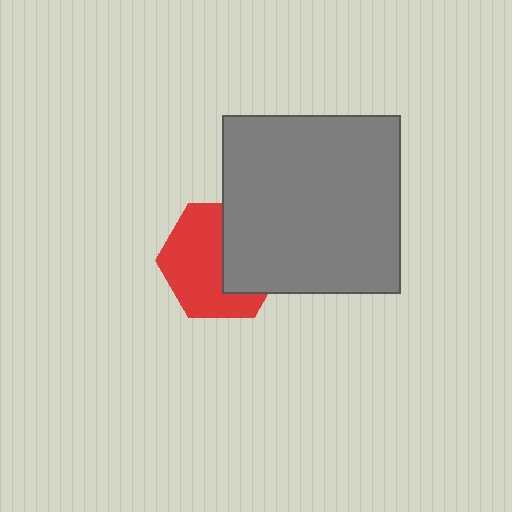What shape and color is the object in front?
The object in front is a gray square.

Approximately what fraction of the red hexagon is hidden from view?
Roughly 41% of the red hexagon is hidden behind the gray square.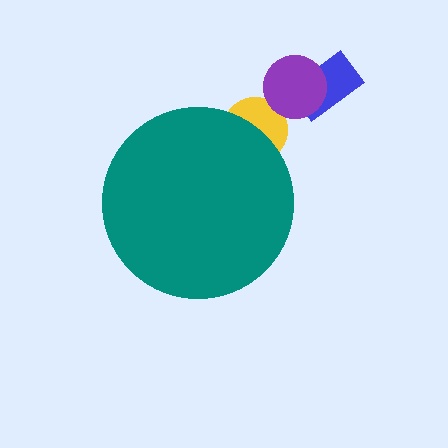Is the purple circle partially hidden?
No, the purple circle is fully visible.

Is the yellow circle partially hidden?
Yes, the yellow circle is partially hidden behind the teal circle.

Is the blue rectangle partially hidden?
No, the blue rectangle is fully visible.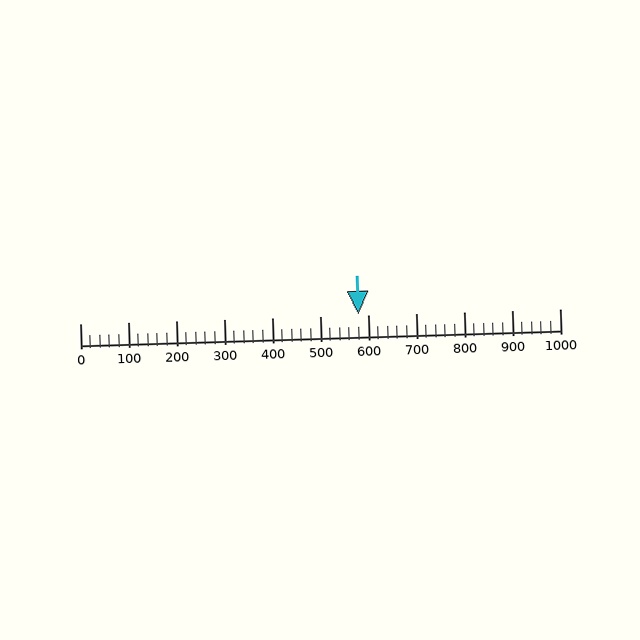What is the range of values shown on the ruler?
The ruler shows values from 0 to 1000.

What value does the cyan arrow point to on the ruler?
The cyan arrow points to approximately 580.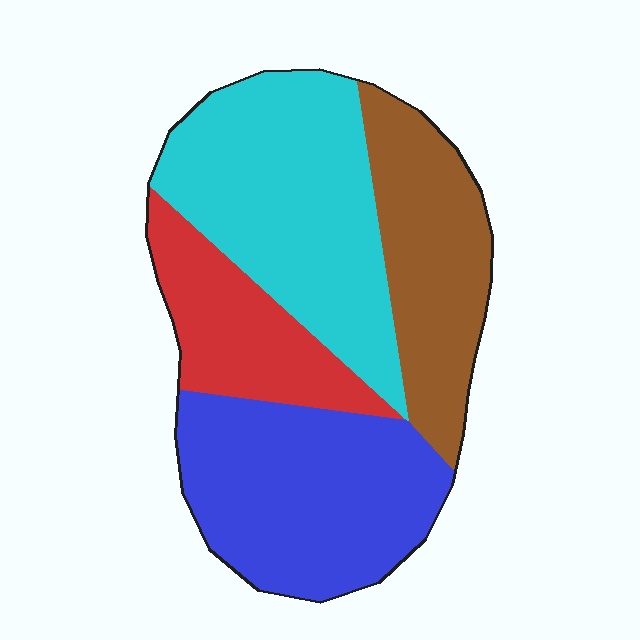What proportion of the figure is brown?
Brown covers roughly 20% of the figure.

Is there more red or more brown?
Brown.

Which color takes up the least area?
Red, at roughly 15%.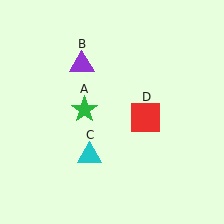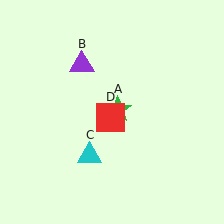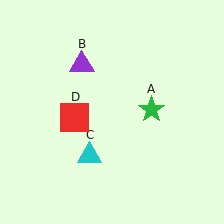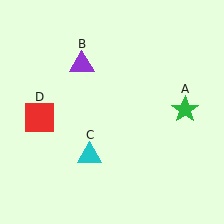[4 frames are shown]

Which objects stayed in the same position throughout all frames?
Purple triangle (object B) and cyan triangle (object C) remained stationary.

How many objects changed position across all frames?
2 objects changed position: green star (object A), red square (object D).